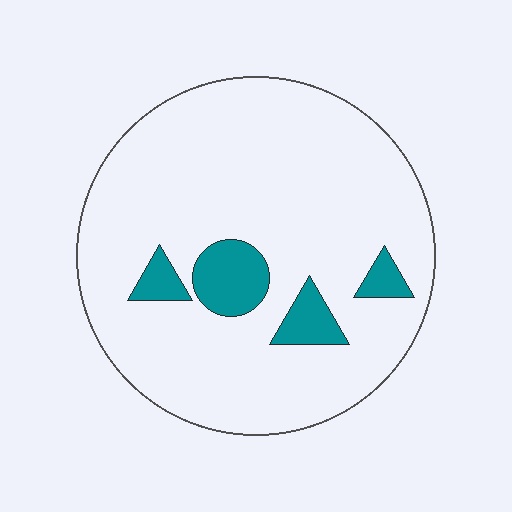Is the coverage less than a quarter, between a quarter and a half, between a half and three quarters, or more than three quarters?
Less than a quarter.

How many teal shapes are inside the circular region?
4.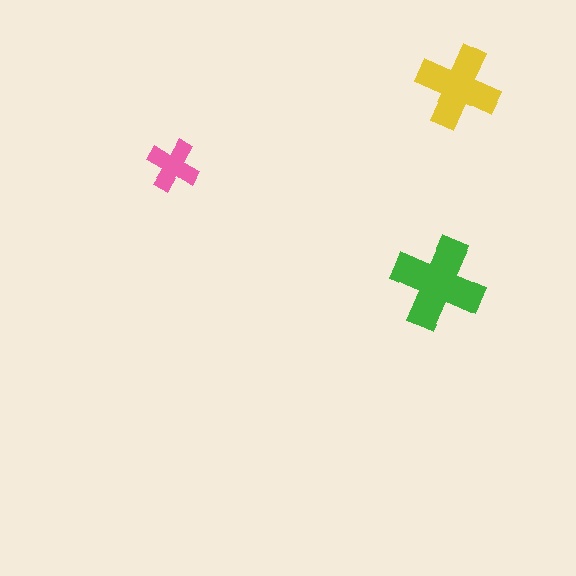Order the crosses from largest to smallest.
the green one, the yellow one, the pink one.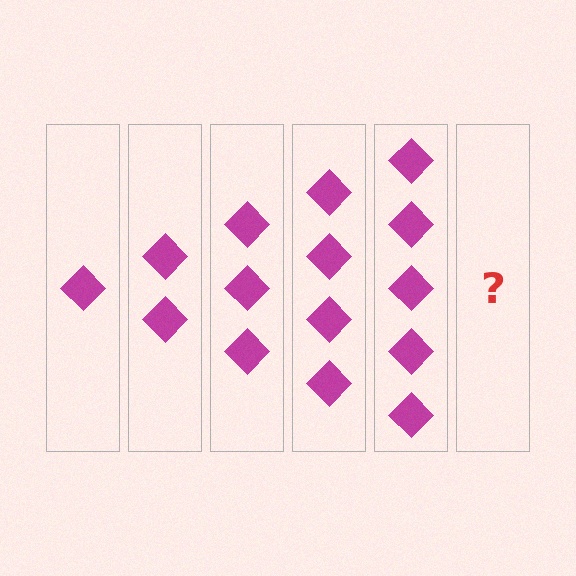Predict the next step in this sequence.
The next step is 6 diamonds.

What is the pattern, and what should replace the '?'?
The pattern is that each step adds one more diamond. The '?' should be 6 diamonds.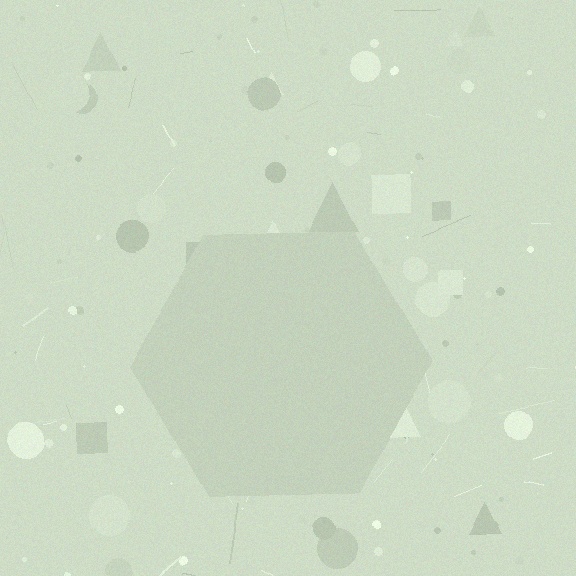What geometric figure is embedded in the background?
A hexagon is embedded in the background.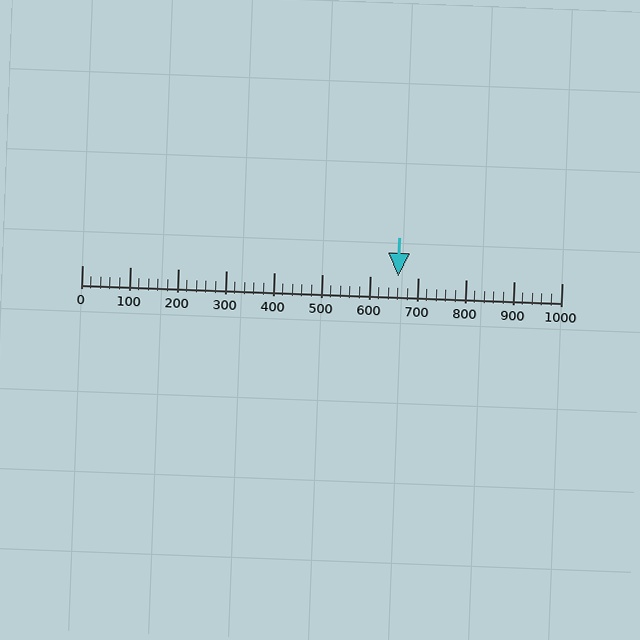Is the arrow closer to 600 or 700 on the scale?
The arrow is closer to 700.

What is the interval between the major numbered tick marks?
The major tick marks are spaced 100 units apart.